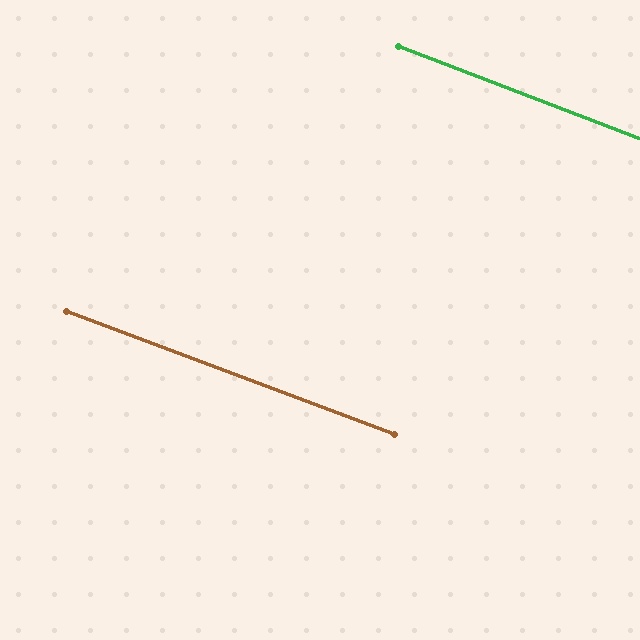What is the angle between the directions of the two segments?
Approximately 0 degrees.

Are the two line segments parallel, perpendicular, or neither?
Parallel — their directions differ by only 0.4°.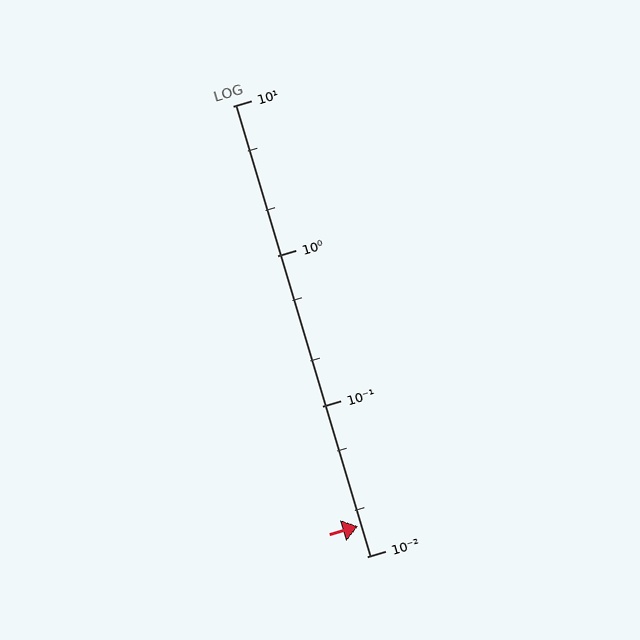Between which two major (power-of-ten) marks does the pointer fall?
The pointer is between 0.01 and 0.1.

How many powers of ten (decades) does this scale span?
The scale spans 3 decades, from 0.01 to 10.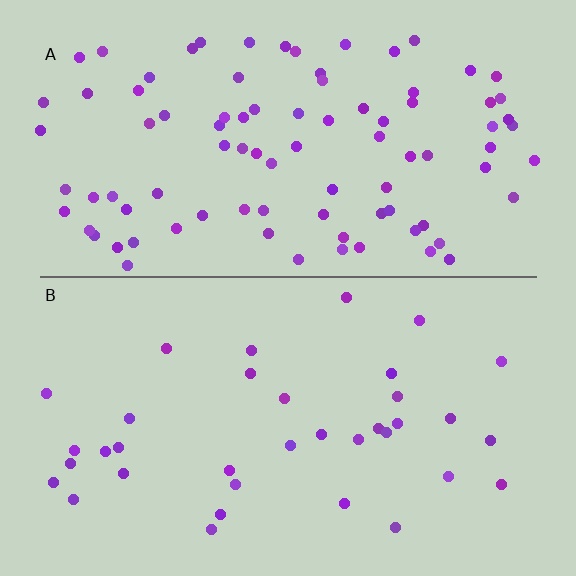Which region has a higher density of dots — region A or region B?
A (the top).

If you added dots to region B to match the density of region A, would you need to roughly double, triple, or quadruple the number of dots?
Approximately triple.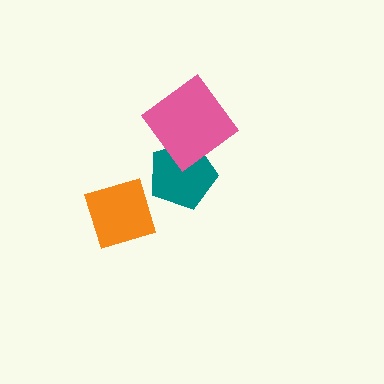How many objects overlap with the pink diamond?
1 object overlaps with the pink diamond.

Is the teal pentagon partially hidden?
Yes, it is partially covered by another shape.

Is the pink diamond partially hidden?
No, no other shape covers it.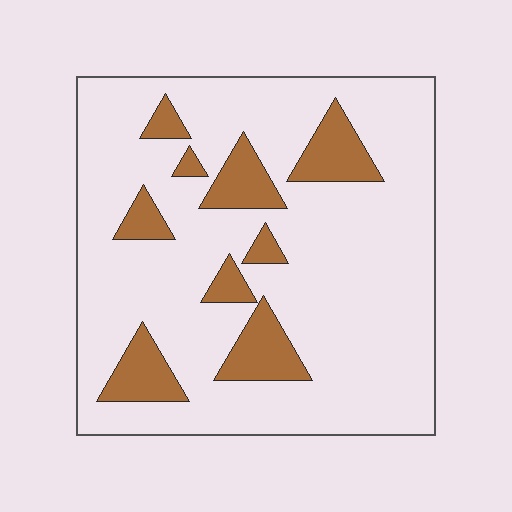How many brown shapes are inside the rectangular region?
9.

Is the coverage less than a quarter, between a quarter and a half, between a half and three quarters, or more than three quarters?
Less than a quarter.